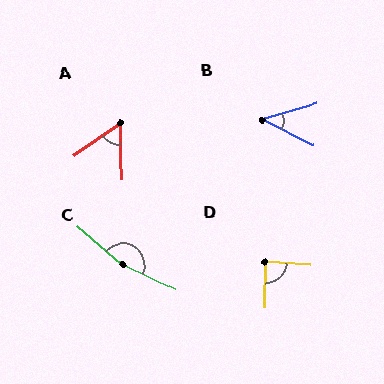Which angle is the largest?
C, at approximately 166 degrees.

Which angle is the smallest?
B, at approximately 43 degrees.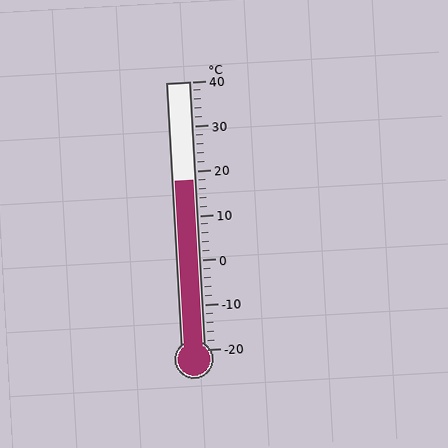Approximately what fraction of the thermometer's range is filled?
The thermometer is filled to approximately 65% of its range.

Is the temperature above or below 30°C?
The temperature is below 30°C.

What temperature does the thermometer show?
The thermometer shows approximately 18°C.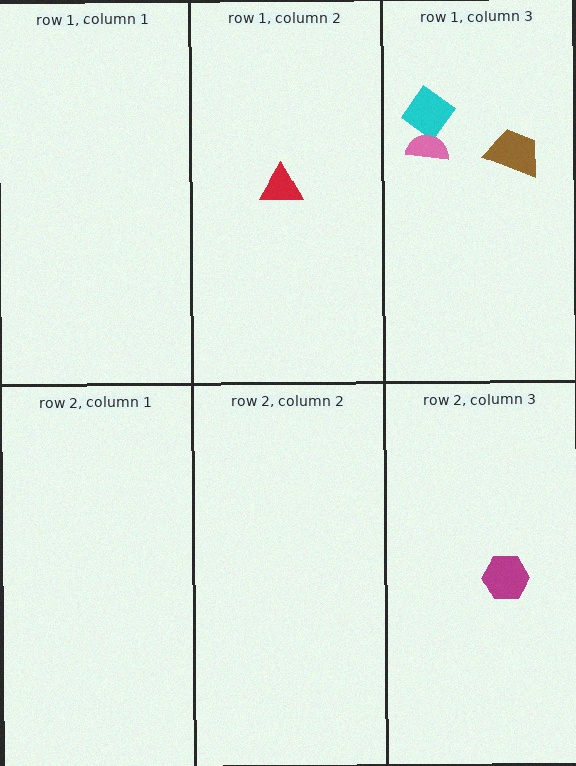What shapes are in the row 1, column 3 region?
The brown trapezoid, the cyan diamond, the pink semicircle.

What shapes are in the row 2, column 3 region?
The magenta hexagon.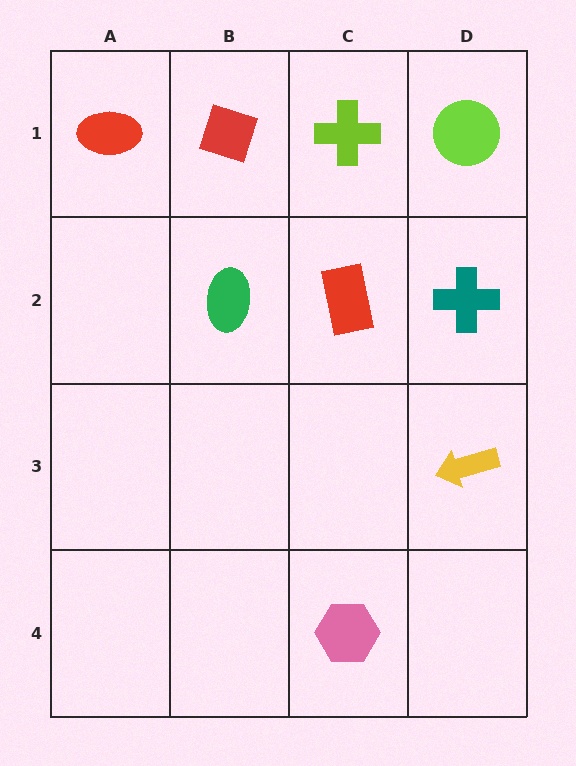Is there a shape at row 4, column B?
No, that cell is empty.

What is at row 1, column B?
A red diamond.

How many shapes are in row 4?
1 shape.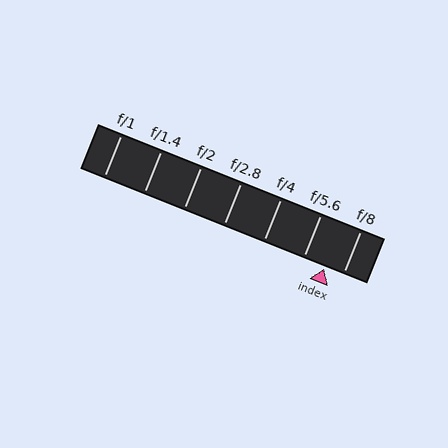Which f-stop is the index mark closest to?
The index mark is closest to f/8.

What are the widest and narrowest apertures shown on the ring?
The widest aperture shown is f/1 and the narrowest is f/8.